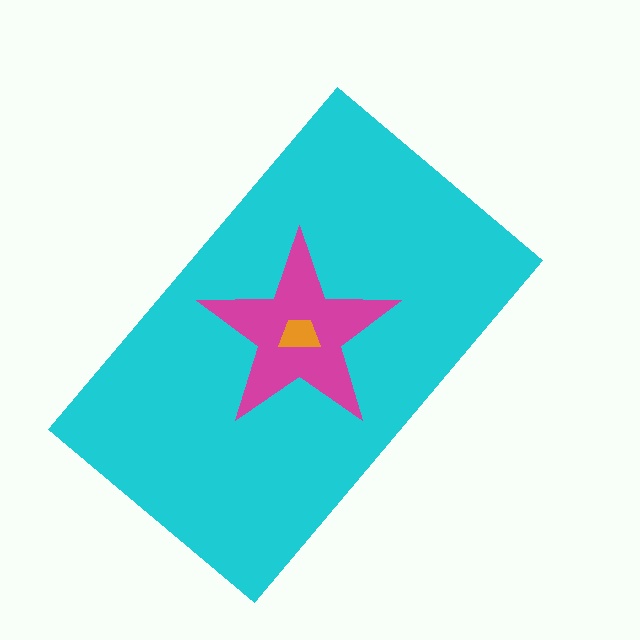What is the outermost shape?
The cyan rectangle.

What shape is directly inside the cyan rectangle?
The magenta star.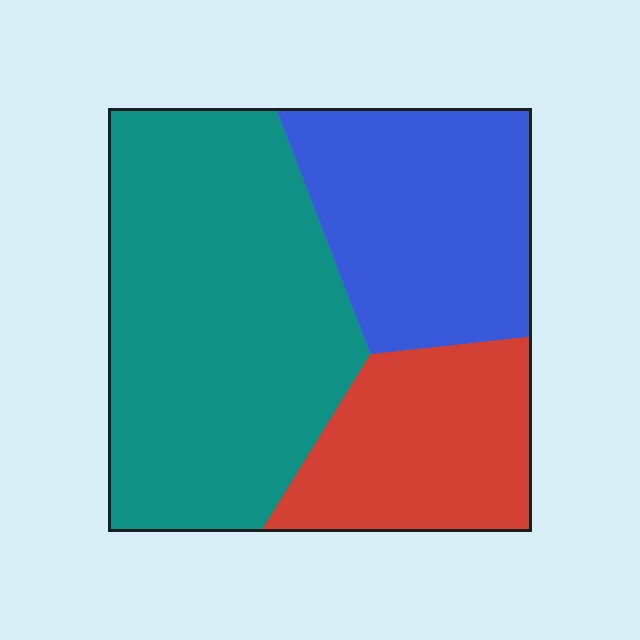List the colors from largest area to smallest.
From largest to smallest: teal, blue, red.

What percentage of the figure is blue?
Blue takes up between a sixth and a third of the figure.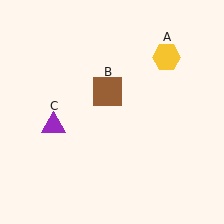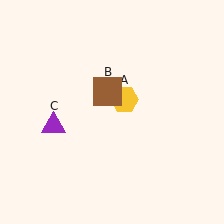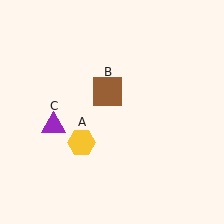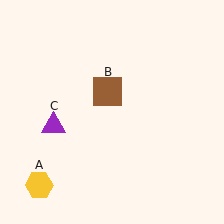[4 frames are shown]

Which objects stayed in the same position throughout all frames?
Brown square (object B) and purple triangle (object C) remained stationary.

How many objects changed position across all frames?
1 object changed position: yellow hexagon (object A).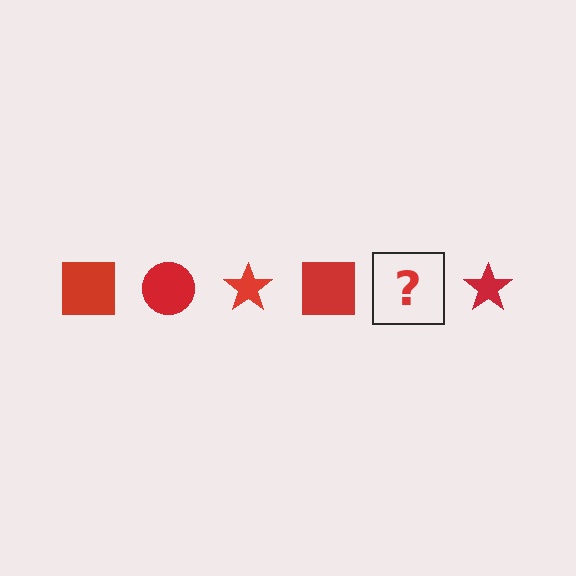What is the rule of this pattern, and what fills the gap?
The rule is that the pattern cycles through square, circle, star shapes in red. The gap should be filled with a red circle.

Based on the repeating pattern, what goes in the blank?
The blank should be a red circle.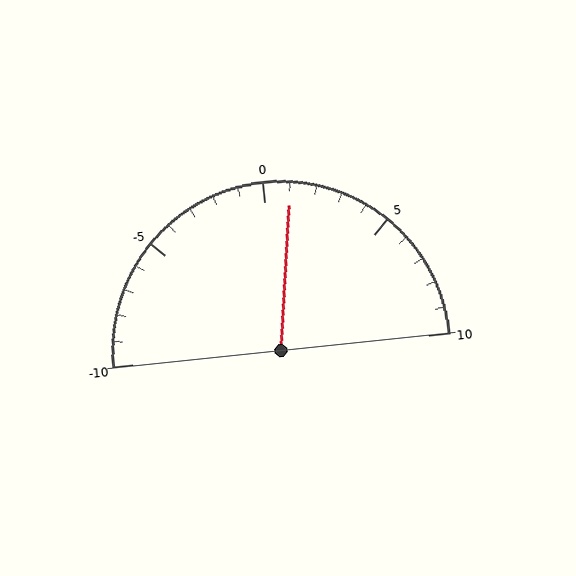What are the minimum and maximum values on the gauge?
The gauge ranges from -10 to 10.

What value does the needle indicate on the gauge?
The needle indicates approximately 1.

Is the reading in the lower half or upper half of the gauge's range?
The reading is in the upper half of the range (-10 to 10).